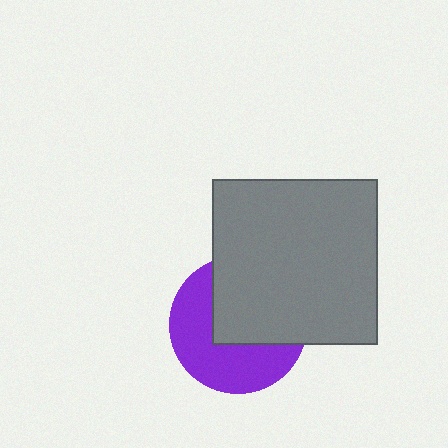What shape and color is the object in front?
The object in front is a gray square.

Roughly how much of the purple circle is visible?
About half of it is visible (roughly 50%).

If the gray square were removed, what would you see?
You would see the complete purple circle.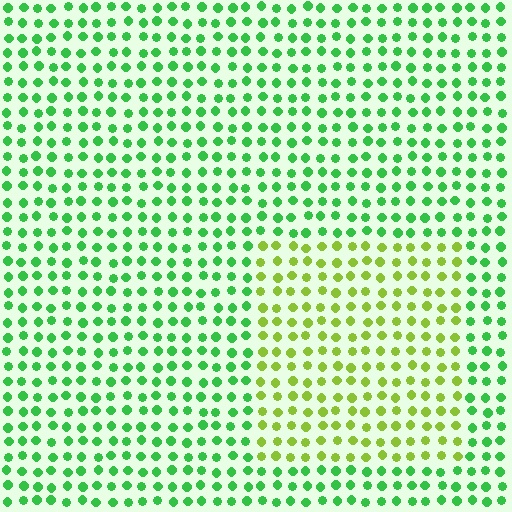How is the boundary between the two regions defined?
The boundary is defined purely by a slight shift in hue (about 44 degrees). Spacing, size, and orientation are identical on both sides.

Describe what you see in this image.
The image is filled with small green elements in a uniform arrangement. A rectangle-shaped region is visible where the elements are tinted to a slightly different hue, forming a subtle color boundary.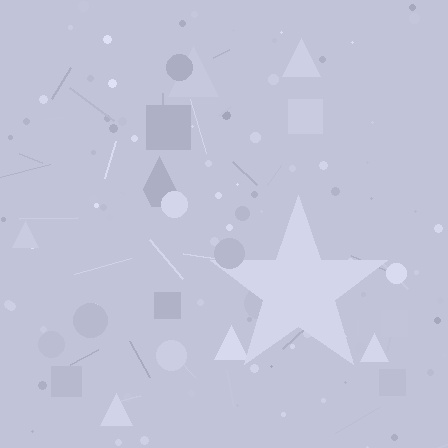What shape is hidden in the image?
A star is hidden in the image.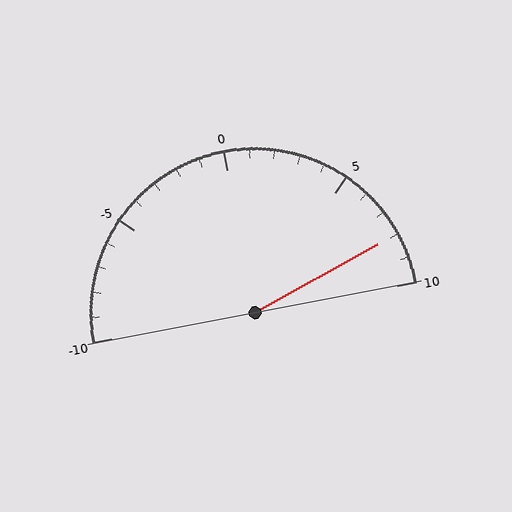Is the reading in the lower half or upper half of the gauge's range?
The reading is in the upper half of the range (-10 to 10).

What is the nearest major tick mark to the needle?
The nearest major tick mark is 10.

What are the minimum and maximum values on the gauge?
The gauge ranges from -10 to 10.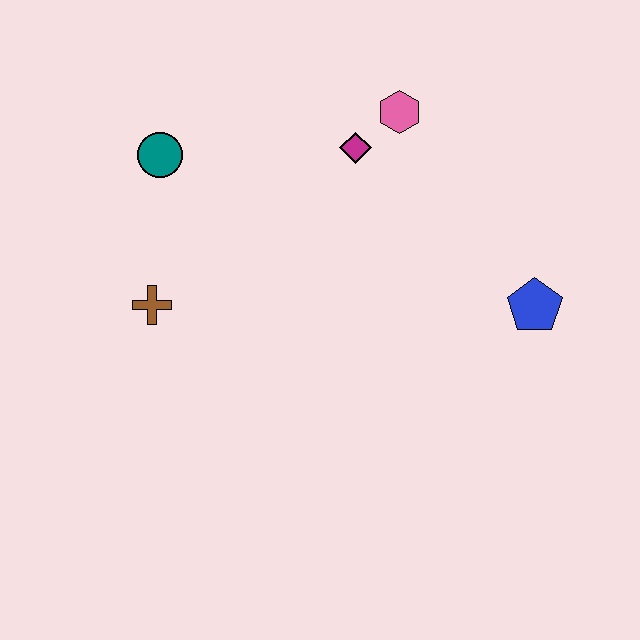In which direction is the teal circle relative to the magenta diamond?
The teal circle is to the left of the magenta diamond.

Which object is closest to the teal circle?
The brown cross is closest to the teal circle.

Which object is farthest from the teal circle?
The blue pentagon is farthest from the teal circle.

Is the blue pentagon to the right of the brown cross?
Yes